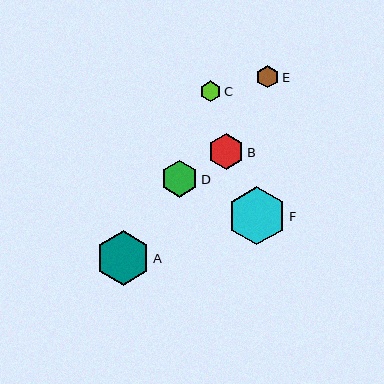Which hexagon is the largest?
Hexagon F is the largest with a size of approximately 58 pixels.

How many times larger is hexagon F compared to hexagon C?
Hexagon F is approximately 2.8 times the size of hexagon C.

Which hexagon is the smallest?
Hexagon C is the smallest with a size of approximately 21 pixels.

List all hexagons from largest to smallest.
From largest to smallest: F, A, D, B, E, C.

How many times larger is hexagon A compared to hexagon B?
Hexagon A is approximately 1.5 times the size of hexagon B.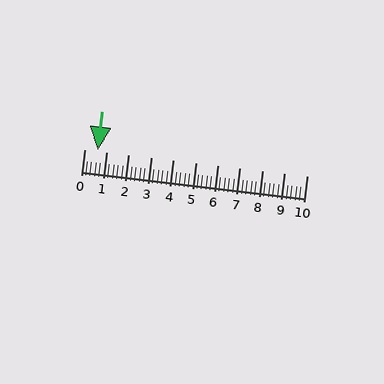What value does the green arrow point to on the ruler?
The green arrow points to approximately 0.6.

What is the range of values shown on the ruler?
The ruler shows values from 0 to 10.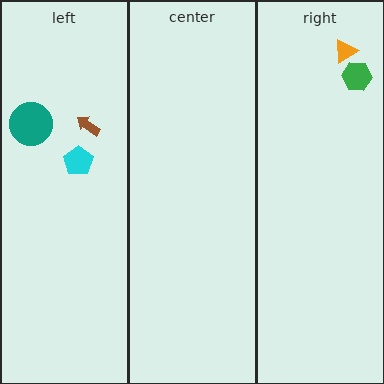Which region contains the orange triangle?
The right region.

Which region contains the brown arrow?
The left region.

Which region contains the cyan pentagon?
The left region.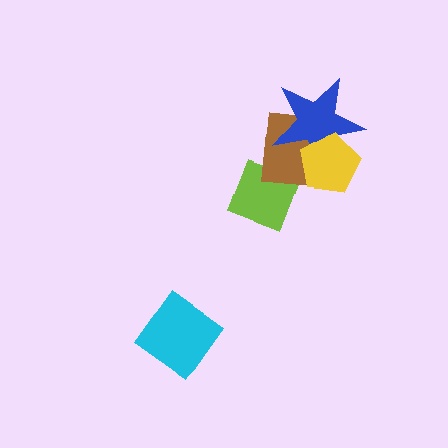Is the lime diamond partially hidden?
Yes, it is partially covered by another shape.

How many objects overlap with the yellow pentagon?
2 objects overlap with the yellow pentagon.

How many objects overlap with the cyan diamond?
0 objects overlap with the cyan diamond.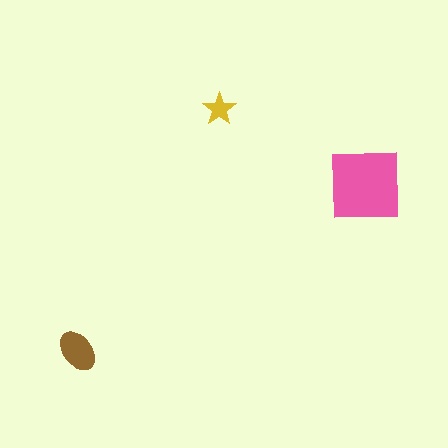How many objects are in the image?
There are 3 objects in the image.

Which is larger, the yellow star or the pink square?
The pink square.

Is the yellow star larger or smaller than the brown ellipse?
Smaller.